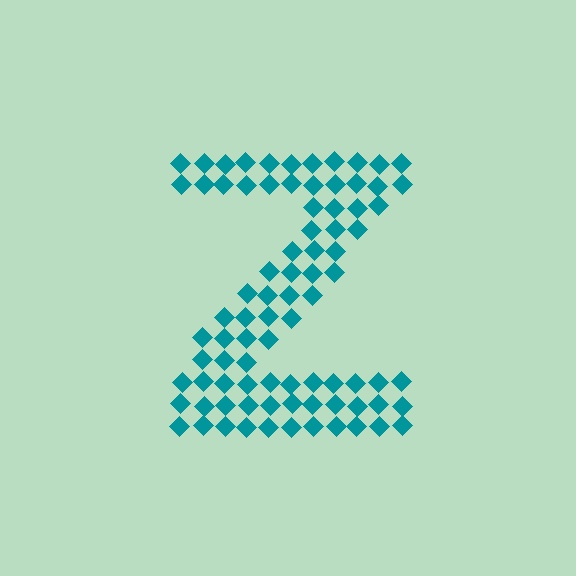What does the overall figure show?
The overall figure shows the letter Z.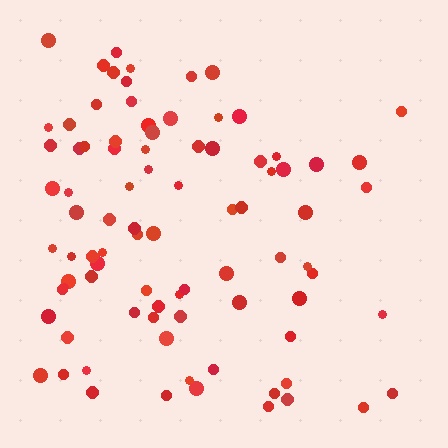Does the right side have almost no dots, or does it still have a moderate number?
Still a moderate number, just noticeably fewer than the left.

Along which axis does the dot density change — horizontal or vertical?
Horizontal.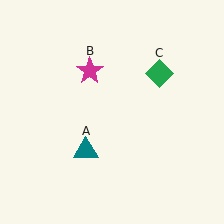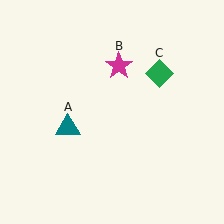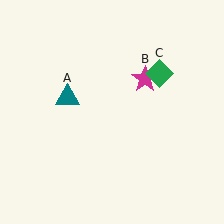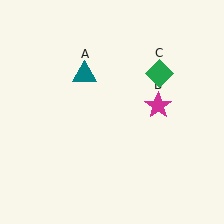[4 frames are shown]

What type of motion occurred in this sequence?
The teal triangle (object A), magenta star (object B) rotated clockwise around the center of the scene.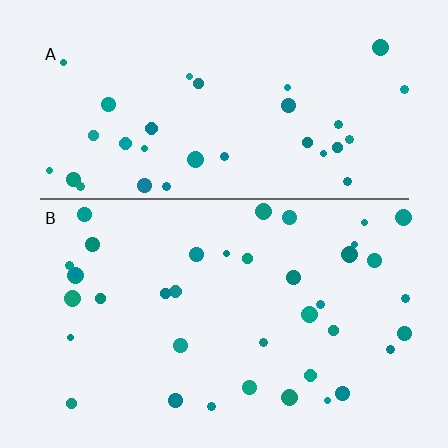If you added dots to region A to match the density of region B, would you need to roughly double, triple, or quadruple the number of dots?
Approximately double.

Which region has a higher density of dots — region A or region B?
B (the bottom).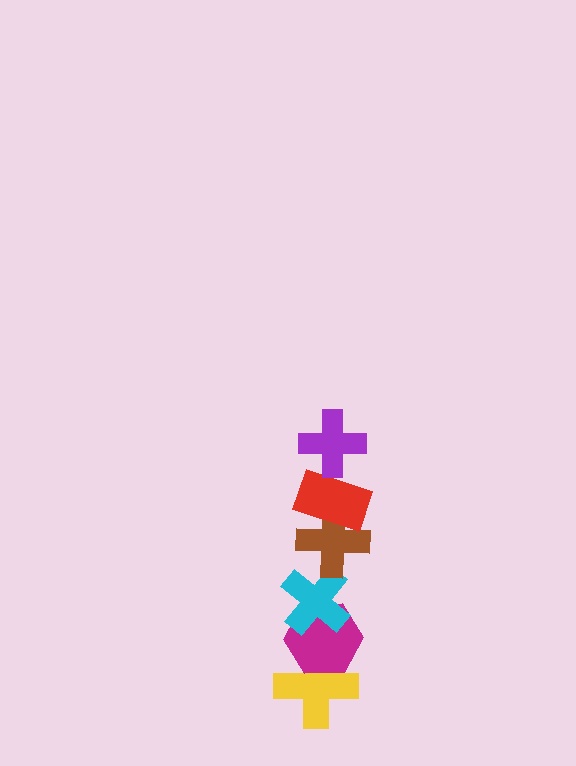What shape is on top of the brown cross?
The red rectangle is on top of the brown cross.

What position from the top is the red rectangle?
The red rectangle is 2nd from the top.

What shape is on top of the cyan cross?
The brown cross is on top of the cyan cross.